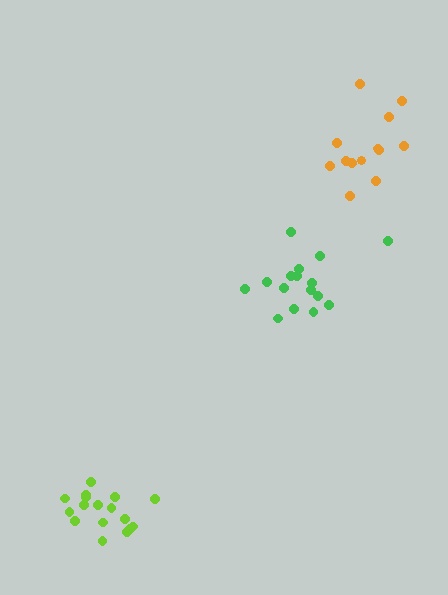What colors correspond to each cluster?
The clusters are colored: orange, green, lime.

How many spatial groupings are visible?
There are 3 spatial groupings.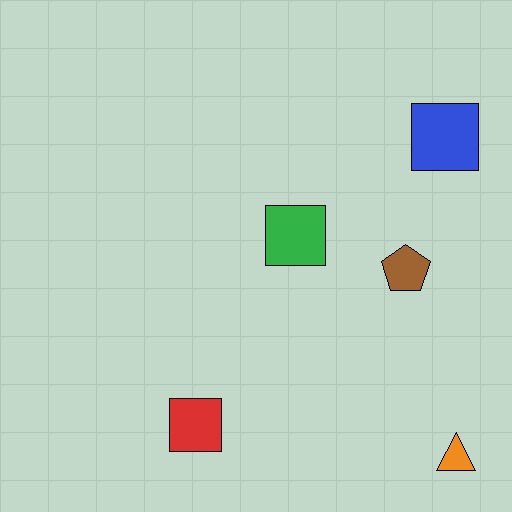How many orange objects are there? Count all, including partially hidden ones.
There is 1 orange object.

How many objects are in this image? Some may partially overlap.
There are 5 objects.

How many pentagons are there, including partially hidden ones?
There is 1 pentagon.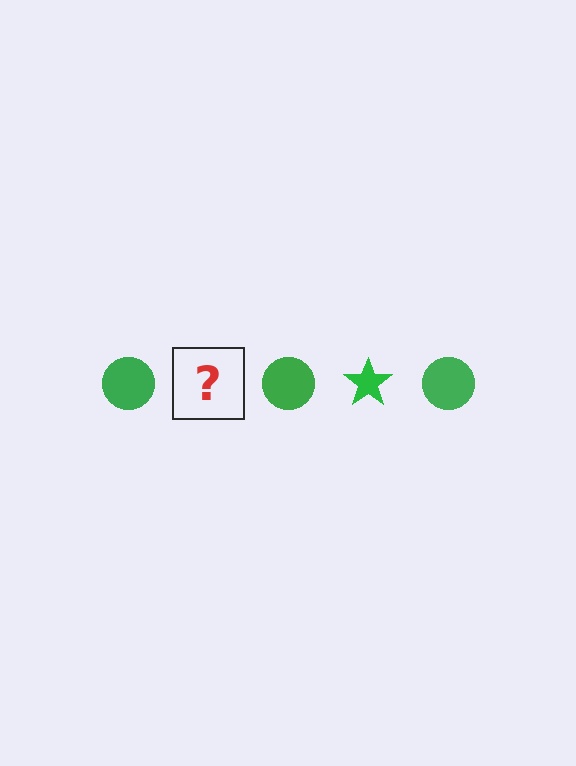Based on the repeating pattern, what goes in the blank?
The blank should be a green star.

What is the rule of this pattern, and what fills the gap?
The rule is that the pattern cycles through circle, star shapes in green. The gap should be filled with a green star.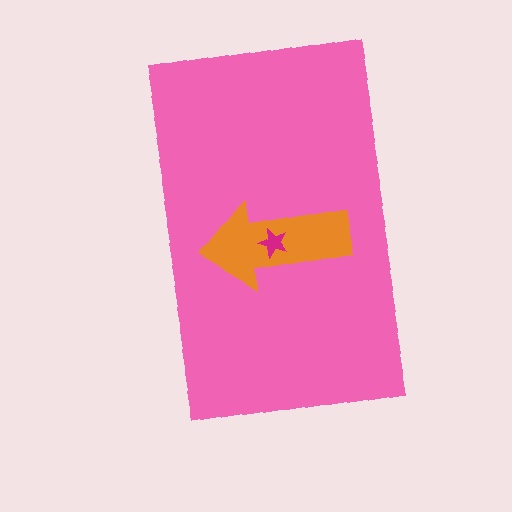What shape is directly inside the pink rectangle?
The orange arrow.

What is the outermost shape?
The pink rectangle.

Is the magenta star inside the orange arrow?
Yes.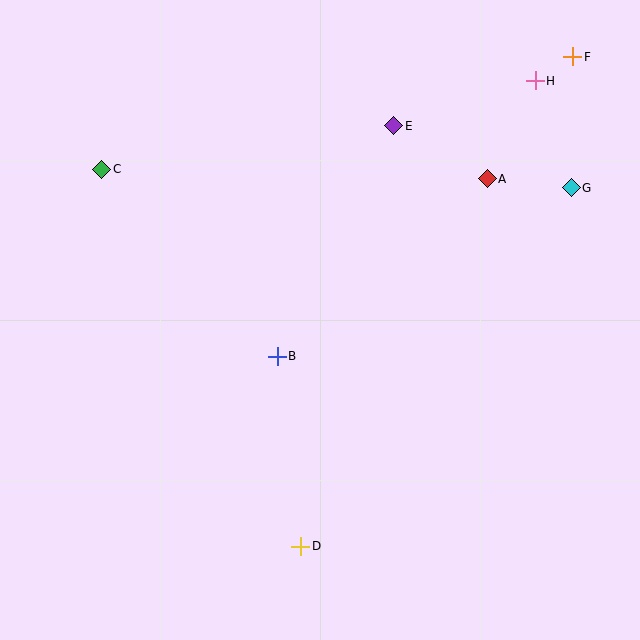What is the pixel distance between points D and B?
The distance between D and B is 191 pixels.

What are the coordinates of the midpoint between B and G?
The midpoint between B and G is at (424, 272).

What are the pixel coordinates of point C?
Point C is at (102, 169).